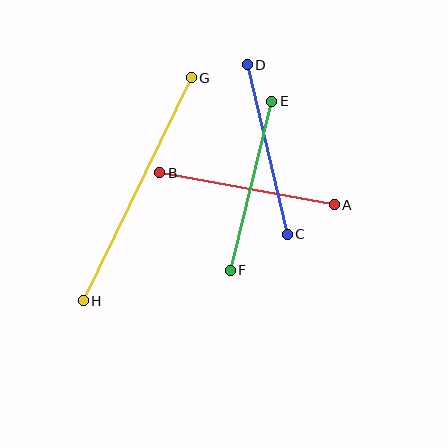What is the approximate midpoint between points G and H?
The midpoint is at approximately (137, 189) pixels.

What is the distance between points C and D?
The distance is approximately 175 pixels.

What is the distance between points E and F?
The distance is approximately 174 pixels.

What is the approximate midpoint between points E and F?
The midpoint is at approximately (251, 186) pixels.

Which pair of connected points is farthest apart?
Points G and H are farthest apart.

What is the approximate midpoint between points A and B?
The midpoint is at approximately (247, 189) pixels.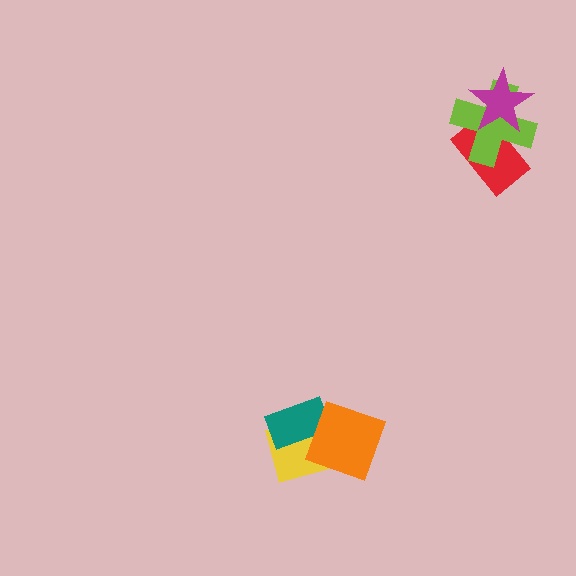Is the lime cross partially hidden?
Yes, it is partially covered by another shape.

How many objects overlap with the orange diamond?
2 objects overlap with the orange diamond.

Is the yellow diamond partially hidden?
Yes, it is partially covered by another shape.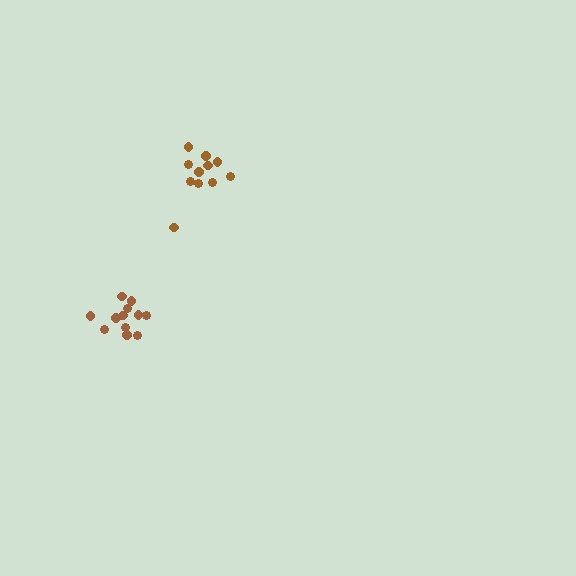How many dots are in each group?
Group 1: 11 dots, Group 2: 12 dots (23 total).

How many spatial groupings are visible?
There are 2 spatial groupings.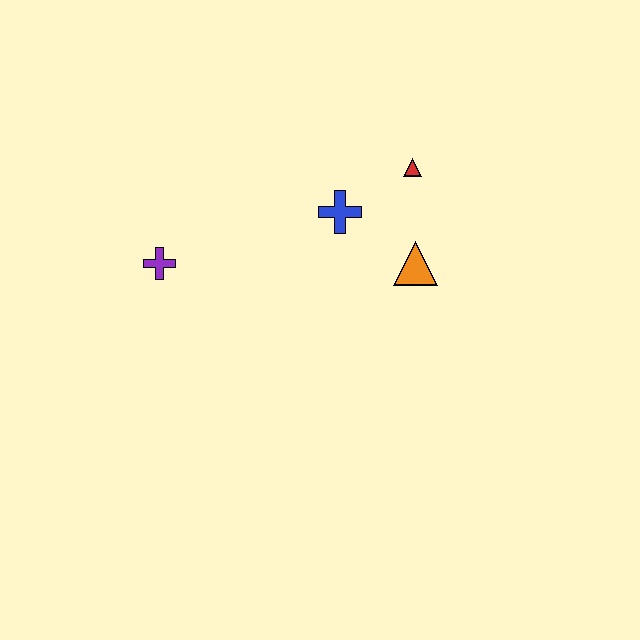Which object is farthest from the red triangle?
The purple cross is farthest from the red triangle.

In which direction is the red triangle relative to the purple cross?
The red triangle is to the right of the purple cross.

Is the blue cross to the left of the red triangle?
Yes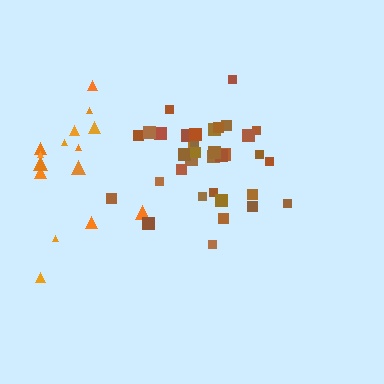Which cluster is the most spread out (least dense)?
Orange.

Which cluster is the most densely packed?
Brown.